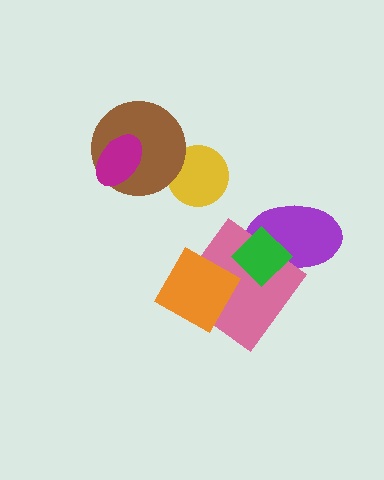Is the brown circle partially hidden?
Yes, it is partially covered by another shape.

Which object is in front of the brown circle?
The magenta ellipse is in front of the brown circle.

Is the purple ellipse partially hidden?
Yes, it is partially covered by another shape.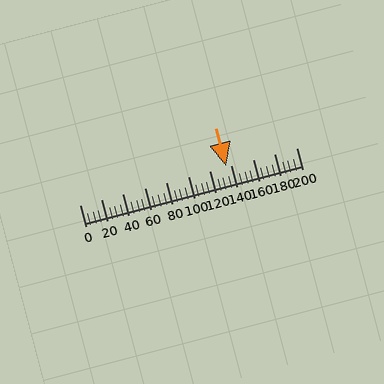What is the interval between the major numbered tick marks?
The major tick marks are spaced 20 units apart.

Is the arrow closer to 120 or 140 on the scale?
The arrow is closer to 140.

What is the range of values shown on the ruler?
The ruler shows values from 0 to 200.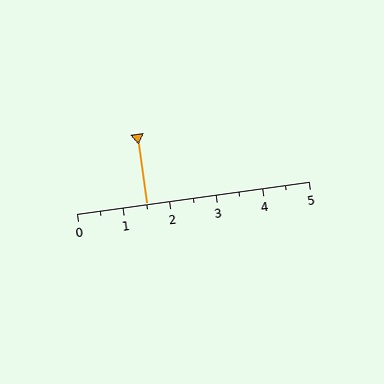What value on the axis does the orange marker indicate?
The marker indicates approximately 1.5.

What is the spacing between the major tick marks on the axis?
The major ticks are spaced 1 apart.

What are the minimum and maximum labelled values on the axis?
The axis runs from 0 to 5.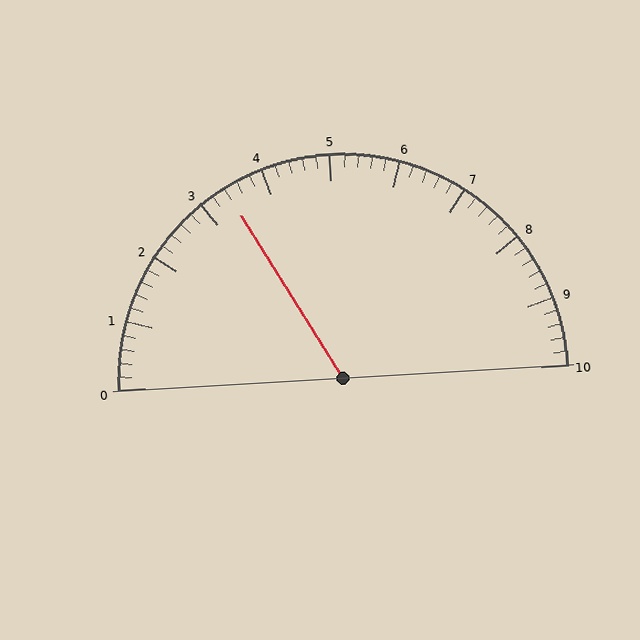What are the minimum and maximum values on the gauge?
The gauge ranges from 0 to 10.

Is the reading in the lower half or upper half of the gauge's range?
The reading is in the lower half of the range (0 to 10).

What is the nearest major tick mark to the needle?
The nearest major tick mark is 3.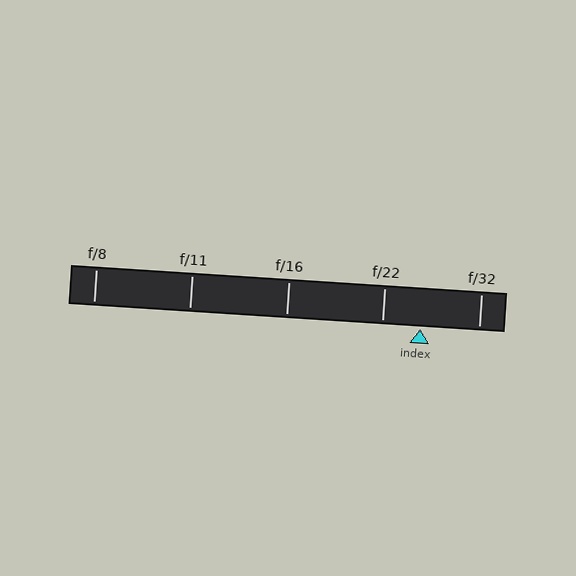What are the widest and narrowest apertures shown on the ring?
The widest aperture shown is f/8 and the narrowest is f/32.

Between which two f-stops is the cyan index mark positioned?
The index mark is between f/22 and f/32.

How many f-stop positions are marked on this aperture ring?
There are 5 f-stop positions marked.